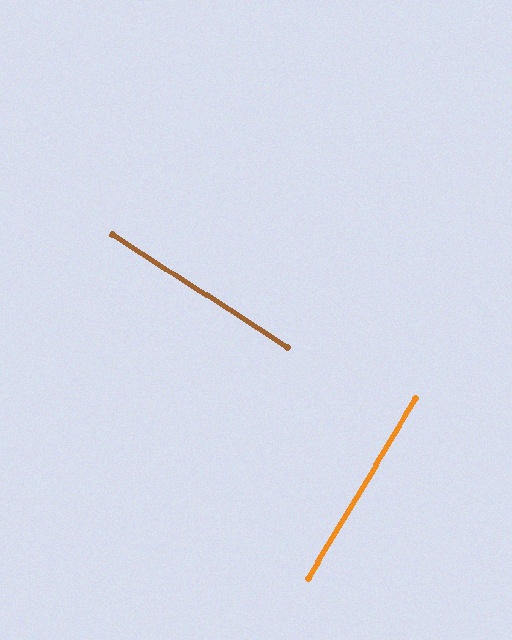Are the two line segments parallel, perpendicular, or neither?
Perpendicular — they meet at approximately 88°.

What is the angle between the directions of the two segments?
Approximately 88 degrees.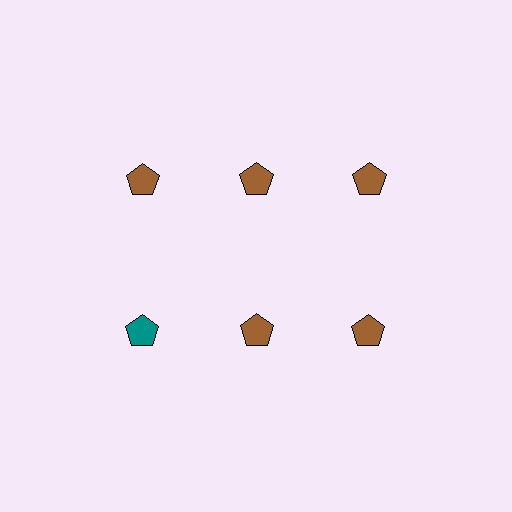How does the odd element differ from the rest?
It has a different color: teal instead of brown.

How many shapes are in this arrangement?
There are 6 shapes arranged in a grid pattern.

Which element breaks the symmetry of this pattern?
The teal pentagon in the second row, leftmost column breaks the symmetry. All other shapes are brown pentagons.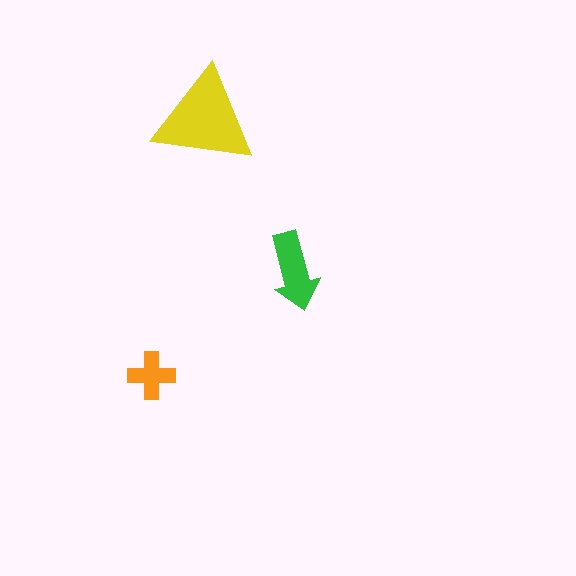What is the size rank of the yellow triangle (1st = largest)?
1st.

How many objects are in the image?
There are 3 objects in the image.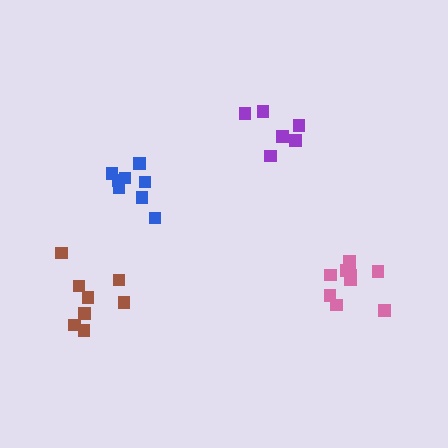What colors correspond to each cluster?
The clusters are colored: brown, purple, blue, pink.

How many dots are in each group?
Group 1: 8 dots, Group 2: 6 dots, Group 3: 8 dots, Group 4: 10 dots (32 total).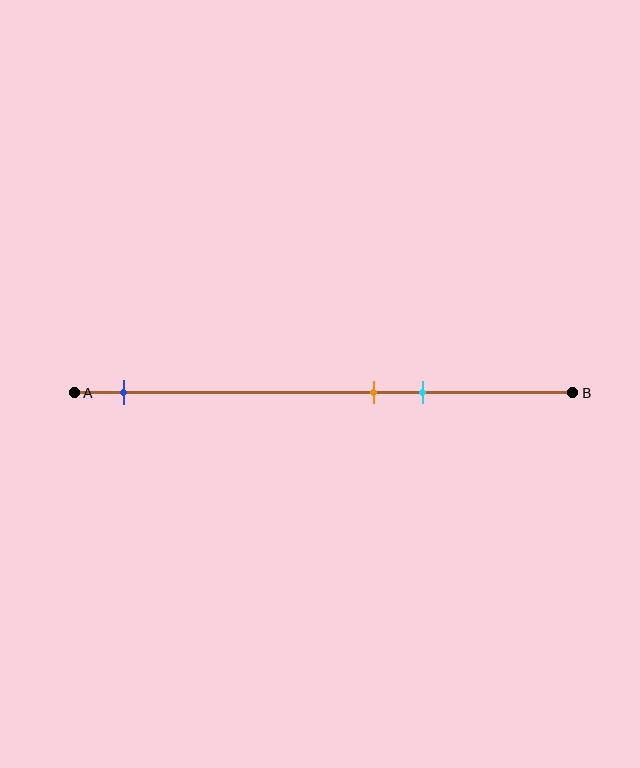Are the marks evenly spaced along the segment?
No, the marks are not evenly spaced.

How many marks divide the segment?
There are 3 marks dividing the segment.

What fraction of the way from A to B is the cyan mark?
The cyan mark is approximately 70% (0.7) of the way from A to B.